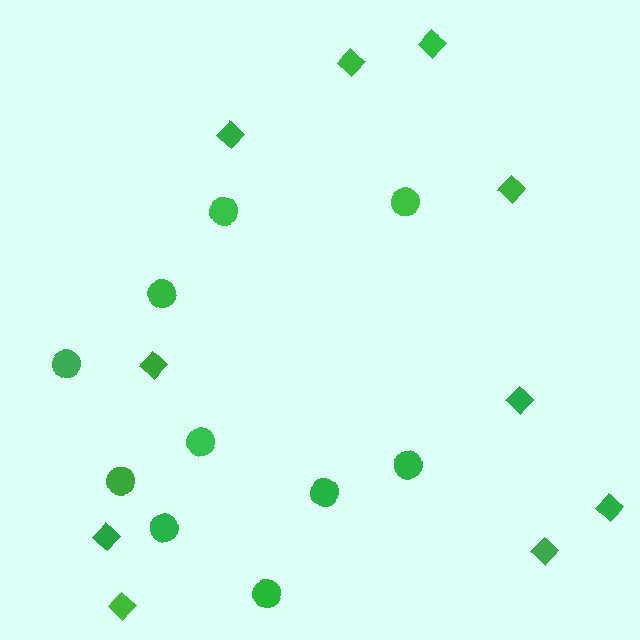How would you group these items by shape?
There are 2 groups: one group of diamonds (10) and one group of circles (10).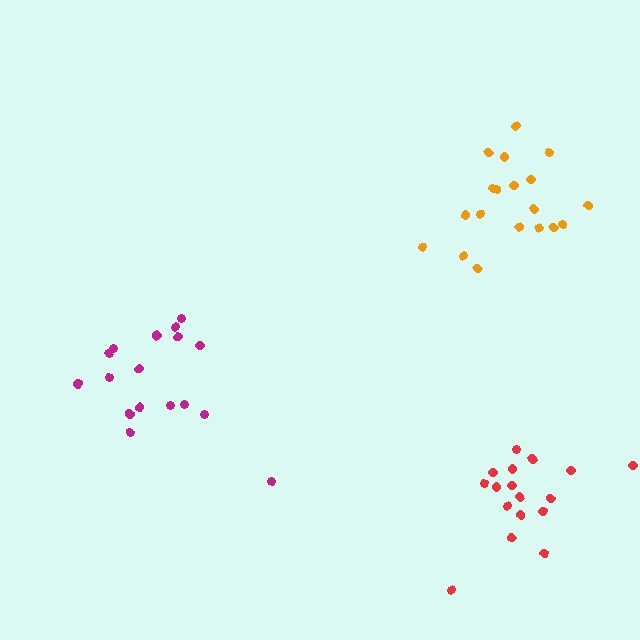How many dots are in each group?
Group 1: 17 dots, Group 2: 19 dots, Group 3: 17 dots (53 total).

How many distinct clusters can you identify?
There are 3 distinct clusters.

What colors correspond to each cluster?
The clusters are colored: magenta, orange, red.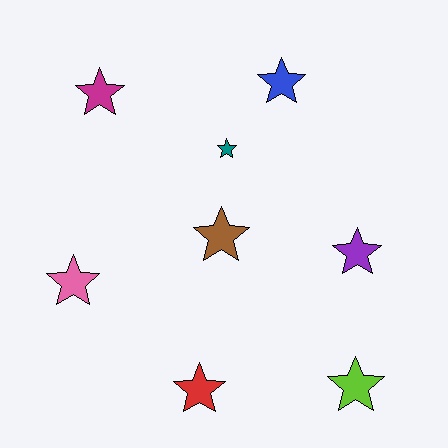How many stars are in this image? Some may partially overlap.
There are 8 stars.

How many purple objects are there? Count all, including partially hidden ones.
There is 1 purple object.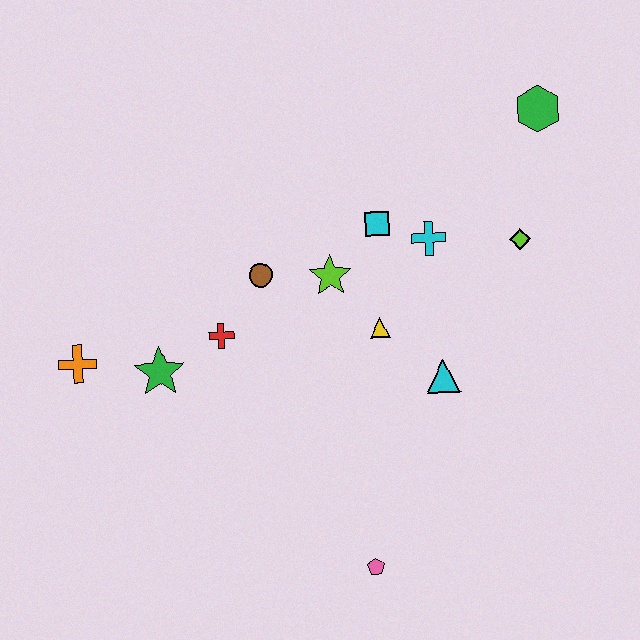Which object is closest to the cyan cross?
The cyan square is closest to the cyan cross.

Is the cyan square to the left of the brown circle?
No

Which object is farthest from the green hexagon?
The orange cross is farthest from the green hexagon.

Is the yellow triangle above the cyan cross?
No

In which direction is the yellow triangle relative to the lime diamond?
The yellow triangle is to the left of the lime diamond.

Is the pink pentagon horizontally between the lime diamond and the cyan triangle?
No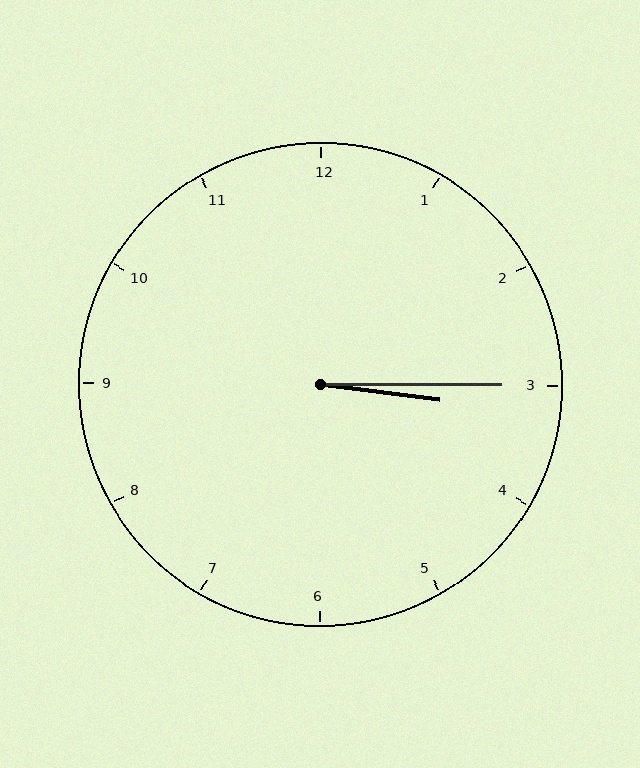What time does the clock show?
3:15.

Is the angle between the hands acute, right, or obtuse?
It is acute.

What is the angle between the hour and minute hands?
Approximately 8 degrees.